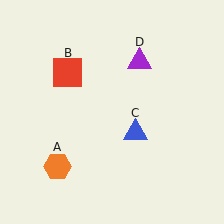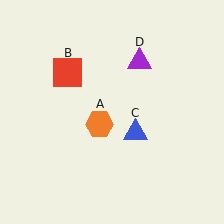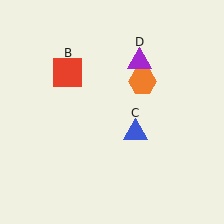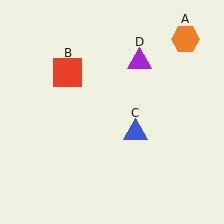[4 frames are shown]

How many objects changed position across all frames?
1 object changed position: orange hexagon (object A).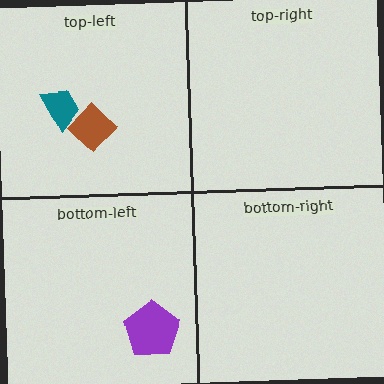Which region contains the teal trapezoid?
The top-left region.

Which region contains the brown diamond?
The top-left region.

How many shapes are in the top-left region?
2.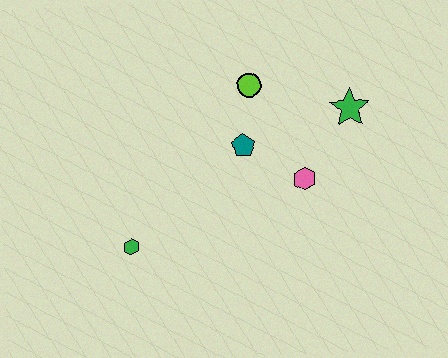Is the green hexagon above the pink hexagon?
No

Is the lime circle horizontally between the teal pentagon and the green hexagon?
No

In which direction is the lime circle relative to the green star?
The lime circle is to the left of the green star.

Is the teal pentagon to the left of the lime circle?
Yes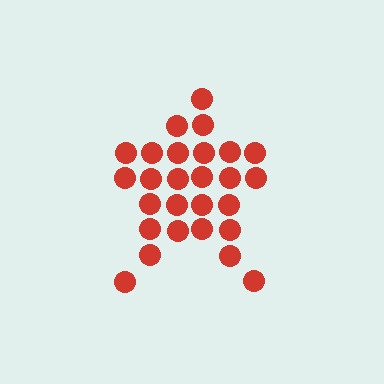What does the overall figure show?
The overall figure shows a star.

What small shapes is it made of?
It is made of small circles.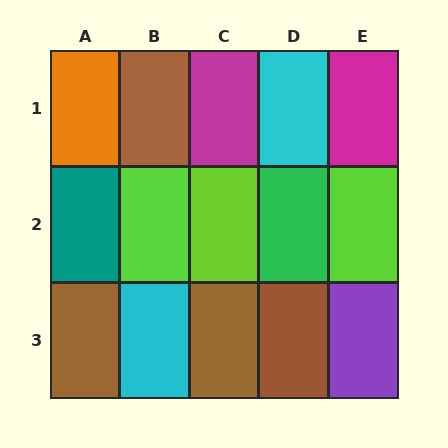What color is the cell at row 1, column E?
Magenta.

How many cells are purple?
1 cell is purple.